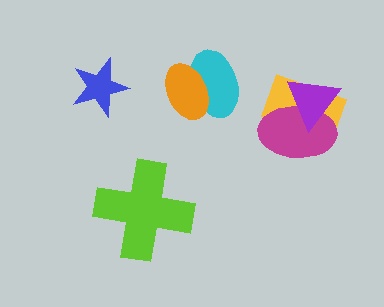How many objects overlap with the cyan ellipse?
1 object overlaps with the cyan ellipse.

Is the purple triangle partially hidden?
No, no other shape covers it.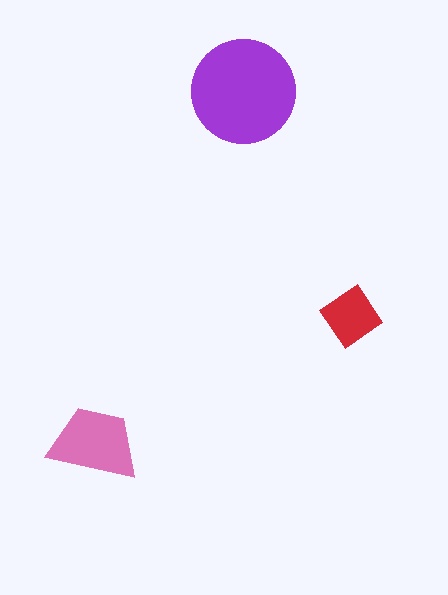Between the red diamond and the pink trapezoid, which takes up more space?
The pink trapezoid.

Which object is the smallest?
The red diamond.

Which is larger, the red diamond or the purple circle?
The purple circle.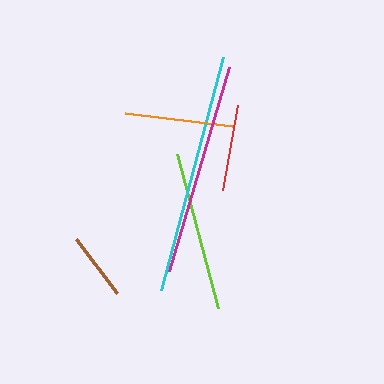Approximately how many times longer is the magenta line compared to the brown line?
The magenta line is approximately 3.1 times the length of the brown line.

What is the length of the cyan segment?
The cyan segment is approximately 241 pixels long.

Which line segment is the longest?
The cyan line is the longest at approximately 241 pixels.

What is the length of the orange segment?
The orange segment is approximately 108 pixels long.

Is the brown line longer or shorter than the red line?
The red line is longer than the brown line.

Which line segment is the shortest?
The brown line is the shortest at approximately 68 pixels.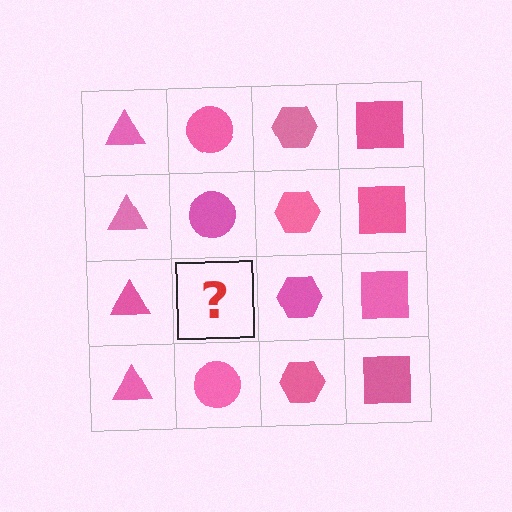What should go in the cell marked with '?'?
The missing cell should contain a pink circle.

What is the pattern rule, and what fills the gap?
The rule is that each column has a consistent shape. The gap should be filled with a pink circle.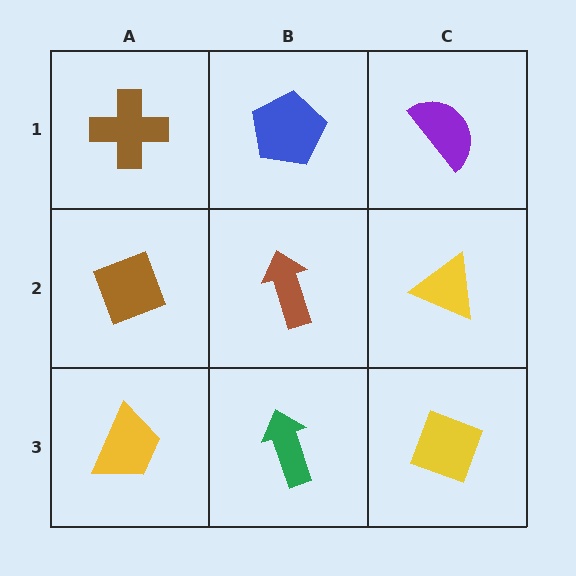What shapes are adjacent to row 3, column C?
A yellow triangle (row 2, column C), a green arrow (row 3, column B).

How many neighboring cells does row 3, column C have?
2.